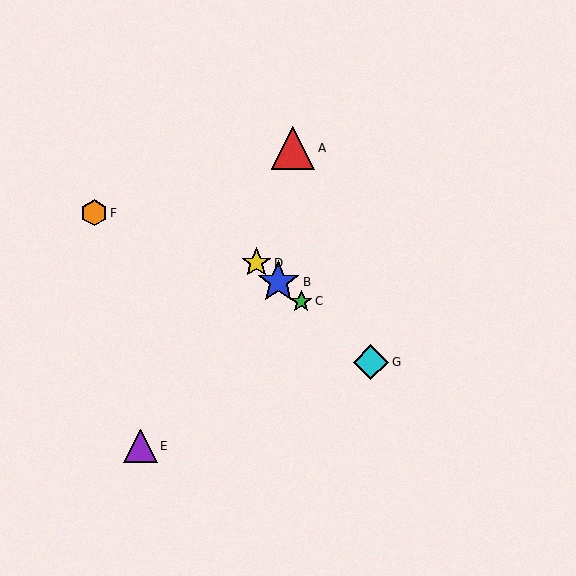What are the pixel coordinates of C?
Object C is at (301, 301).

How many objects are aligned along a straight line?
4 objects (B, C, D, G) are aligned along a straight line.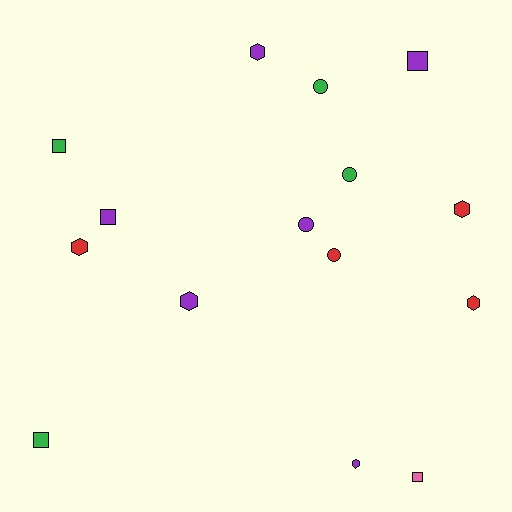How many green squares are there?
There are 2 green squares.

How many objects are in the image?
There are 15 objects.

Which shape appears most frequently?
Hexagon, with 6 objects.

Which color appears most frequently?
Purple, with 6 objects.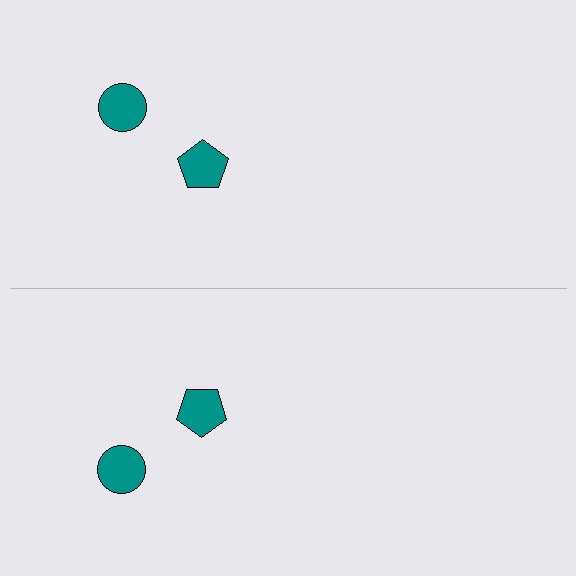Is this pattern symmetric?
Yes, this pattern has bilateral (reflection) symmetry.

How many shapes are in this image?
There are 4 shapes in this image.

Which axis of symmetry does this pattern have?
The pattern has a horizontal axis of symmetry running through the center of the image.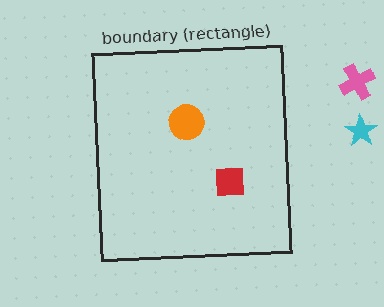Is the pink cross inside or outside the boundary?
Outside.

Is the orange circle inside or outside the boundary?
Inside.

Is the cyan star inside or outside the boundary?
Outside.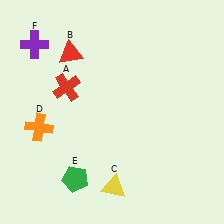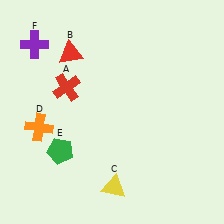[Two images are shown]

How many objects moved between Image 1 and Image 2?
1 object moved between the two images.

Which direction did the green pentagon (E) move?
The green pentagon (E) moved up.